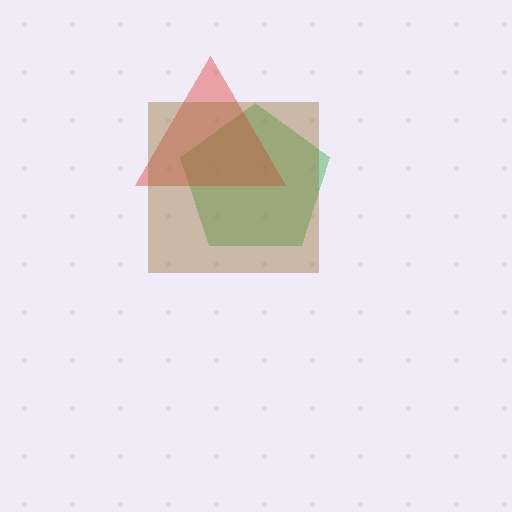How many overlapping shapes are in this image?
There are 3 overlapping shapes in the image.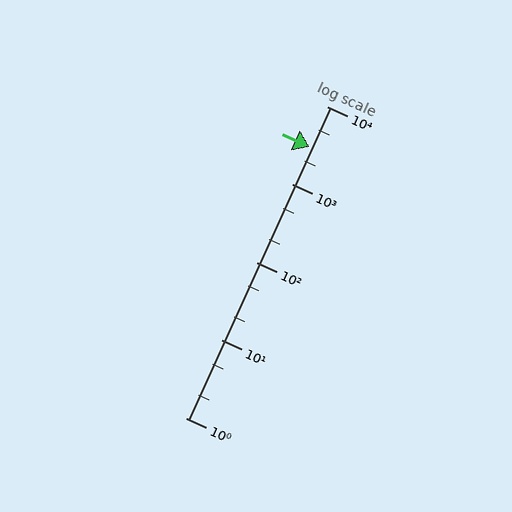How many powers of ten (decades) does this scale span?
The scale spans 4 decades, from 1 to 10000.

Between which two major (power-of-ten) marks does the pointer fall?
The pointer is between 1000 and 10000.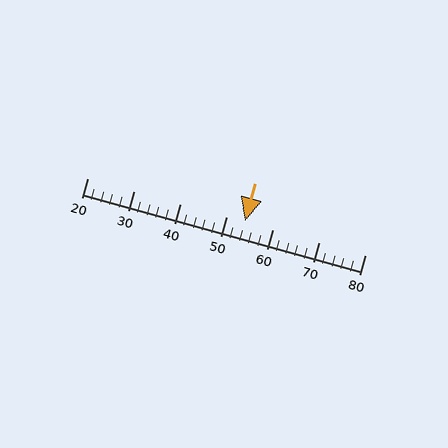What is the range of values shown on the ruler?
The ruler shows values from 20 to 80.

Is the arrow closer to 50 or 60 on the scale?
The arrow is closer to 50.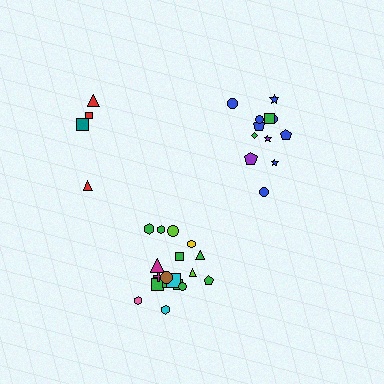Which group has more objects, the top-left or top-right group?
The top-right group.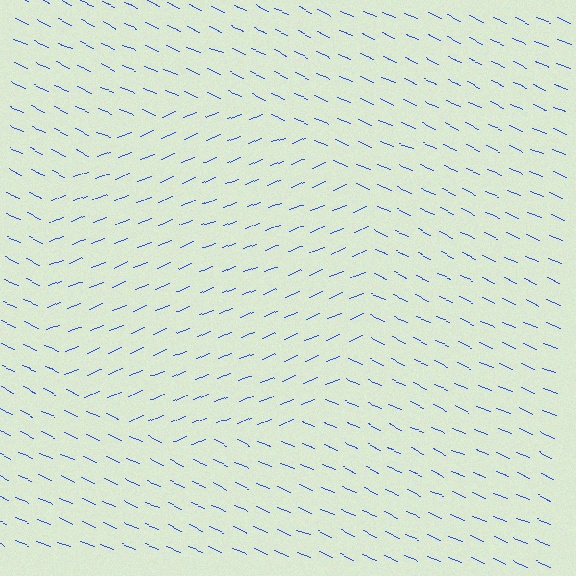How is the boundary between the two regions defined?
The boundary is defined purely by a change in line orientation (approximately 45 degrees difference). All lines are the same color and thickness.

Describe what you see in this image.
The image is filled with small blue line segments. A circle region in the image has lines oriented differently from the surrounding lines, creating a visible texture boundary.